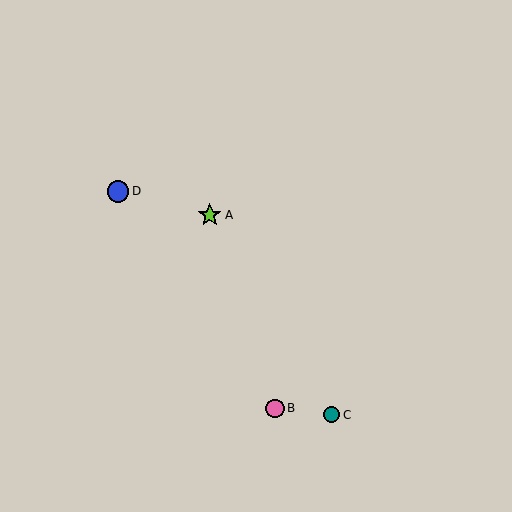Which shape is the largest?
The lime star (labeled A) is the largest.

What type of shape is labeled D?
Shape D is a blue circle.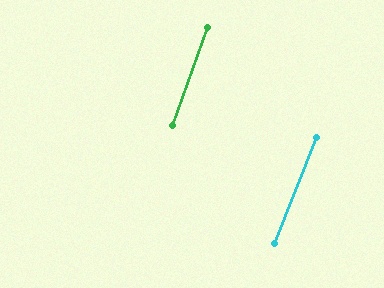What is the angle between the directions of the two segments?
Approximately 2 degrees.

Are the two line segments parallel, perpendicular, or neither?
Parallel — their directions differ by only 1.9°.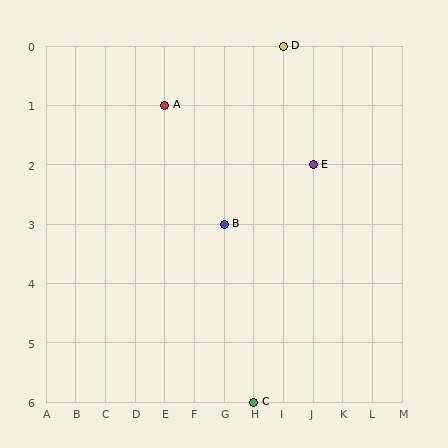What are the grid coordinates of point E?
Point E is at grid coordinates (J, 2).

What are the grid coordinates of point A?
Point A is at grid coordinates (E, 1).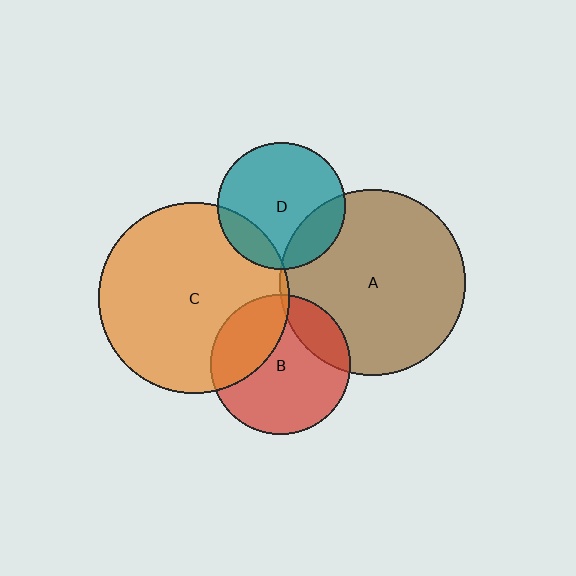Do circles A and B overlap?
Yes.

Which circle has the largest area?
Circle C (orange).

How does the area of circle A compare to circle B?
Approximately 1.8 times.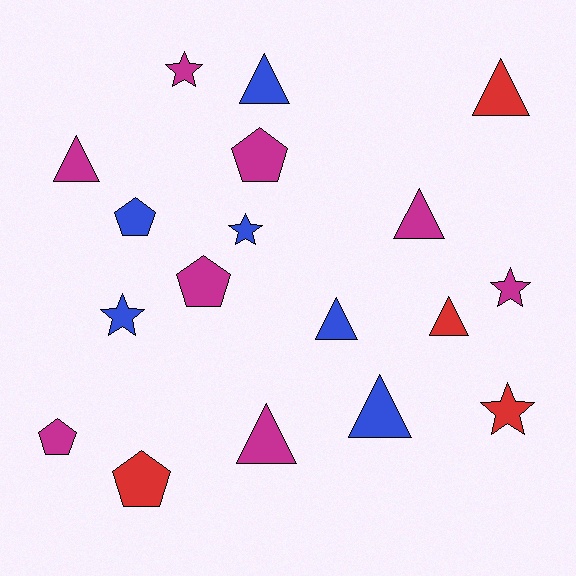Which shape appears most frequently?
Triangle, with 8 objects.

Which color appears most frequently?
Magenta, with 8 objects.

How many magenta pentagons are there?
There are 3 magenta pentagons.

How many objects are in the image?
There are 18 objects.